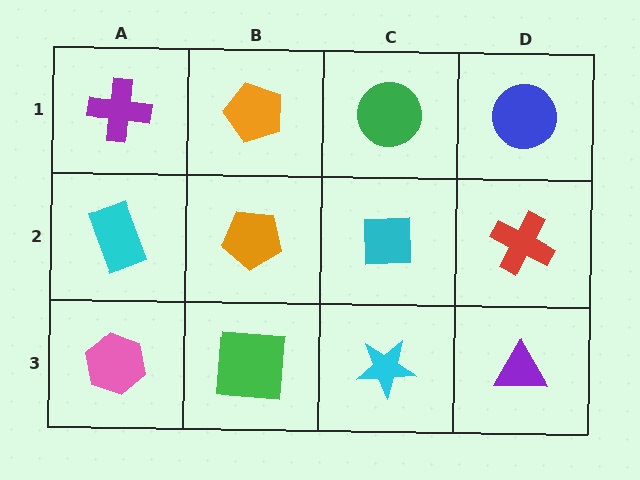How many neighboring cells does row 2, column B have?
4.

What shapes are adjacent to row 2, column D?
A blue circle (row 1, column D), a purple triangle (row 3, column D), a cyan square (row 2, column C).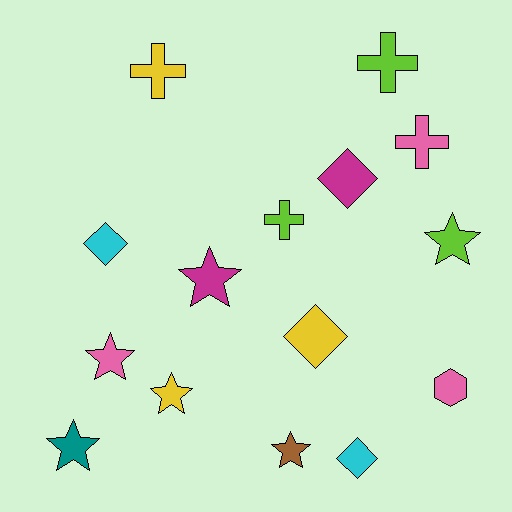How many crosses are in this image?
There are 4 crosses.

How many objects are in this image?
There are 15 objects.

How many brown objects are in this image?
There is 1 brown object.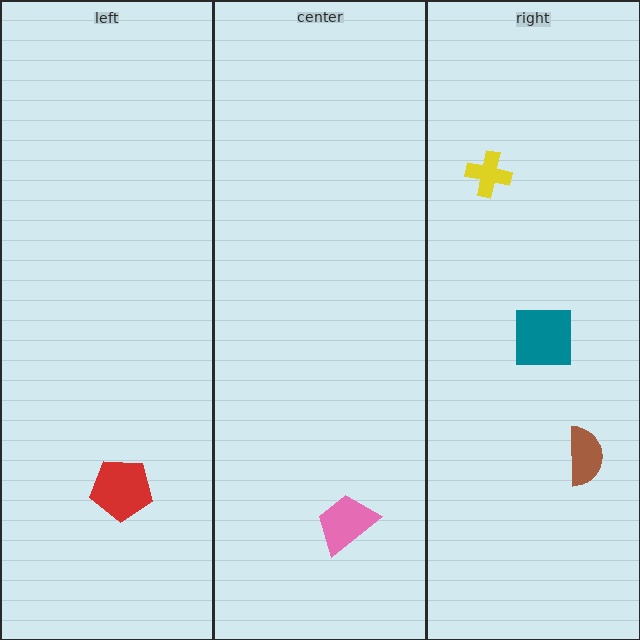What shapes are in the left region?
The red pentagon.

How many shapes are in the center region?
1.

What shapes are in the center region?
The pink trapezoid.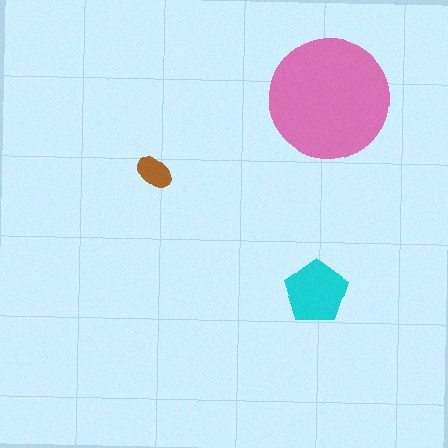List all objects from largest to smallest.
The pink circle, the cyan pentagon, the brown ellipse.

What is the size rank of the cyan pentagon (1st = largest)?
2nd.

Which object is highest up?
The pink circle is topmost.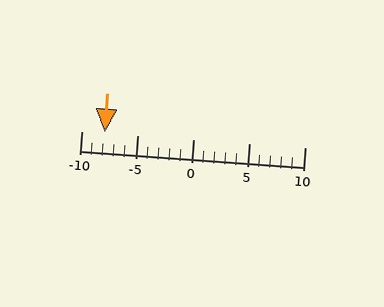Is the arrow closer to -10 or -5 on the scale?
The arrow is closer to -10.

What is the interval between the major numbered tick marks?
The major tick marks are spaced 5 units apart.